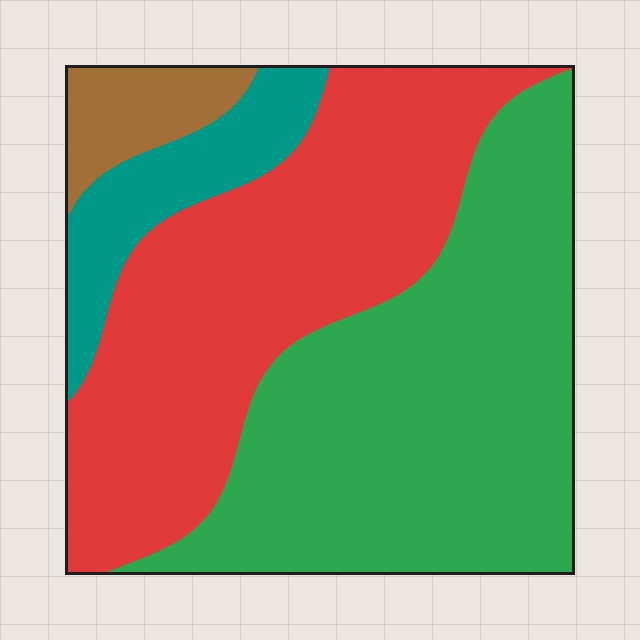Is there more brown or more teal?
Teal.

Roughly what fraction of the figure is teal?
Teal covers 10% of the figure.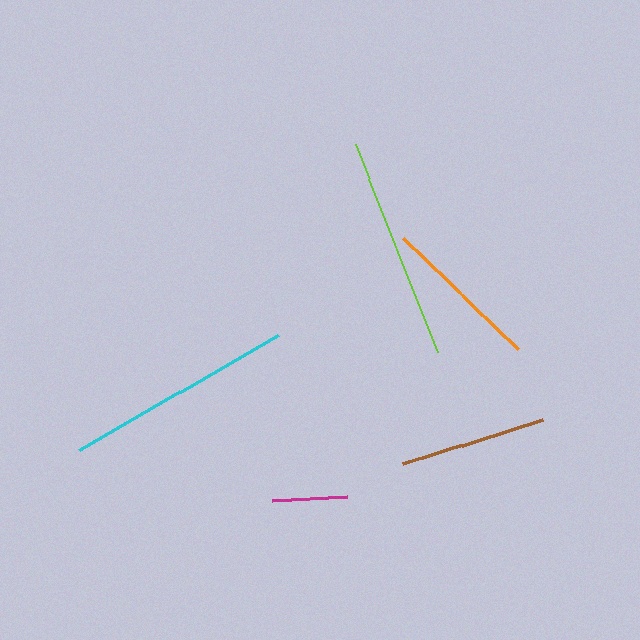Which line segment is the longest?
The cyan line is the longest at approximately 231 pixels.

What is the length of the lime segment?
The lime segment is approximately 223 pixels long.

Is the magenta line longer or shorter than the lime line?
The lime line is longer than the magenta line.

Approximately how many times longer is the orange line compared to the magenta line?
The orange line is approximately 2.1 times the length of the magenta line.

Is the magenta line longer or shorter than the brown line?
The brown line is longer than the magenta line.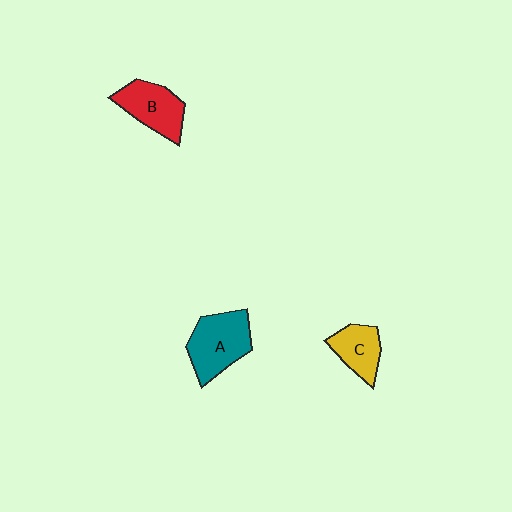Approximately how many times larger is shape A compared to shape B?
Approximately 1.2 times.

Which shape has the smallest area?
Shape C (yellow).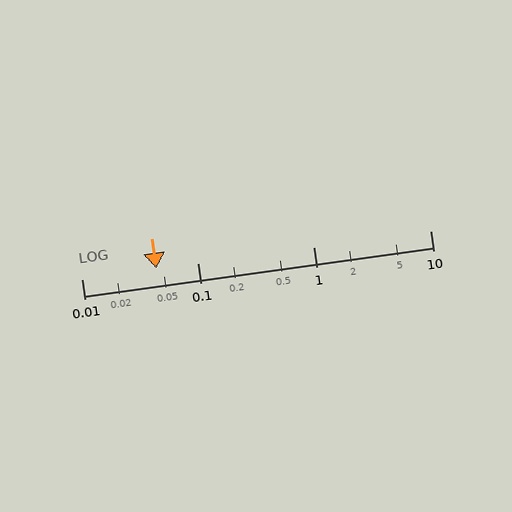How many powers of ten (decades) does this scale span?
The scale spans 3 decades, from 0.01 to 10.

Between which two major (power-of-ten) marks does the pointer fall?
The pointer is between 0.01 and 0.1.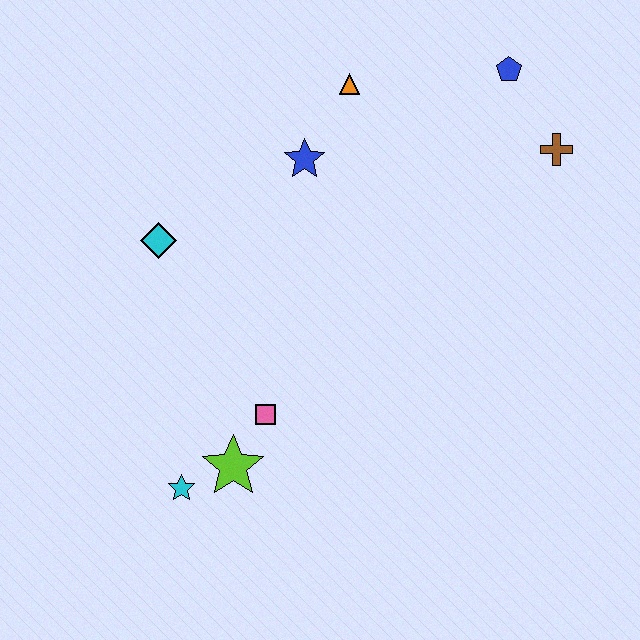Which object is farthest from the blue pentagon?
The cyan star is farthest from the blue pentagon.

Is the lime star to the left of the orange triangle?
Yes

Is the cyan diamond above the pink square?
Yes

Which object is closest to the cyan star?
The lime star is closest to the cyan star.